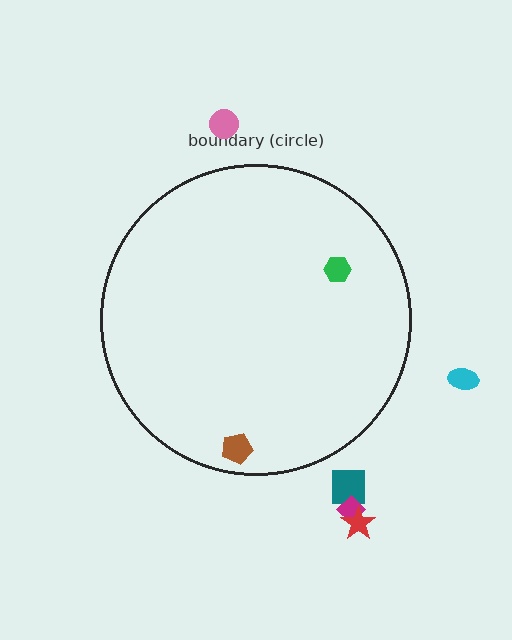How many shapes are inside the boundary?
2 inside, 5 outside.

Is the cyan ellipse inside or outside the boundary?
Outside.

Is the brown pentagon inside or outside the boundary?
Inside.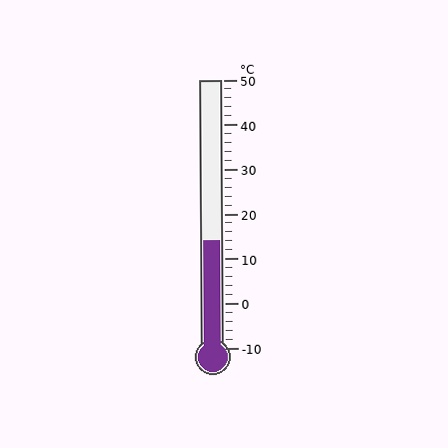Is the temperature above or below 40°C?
The temperature is below 40°C.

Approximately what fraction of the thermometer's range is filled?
The thermometer is filled to approximately 40% of its range.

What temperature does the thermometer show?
The thermometer shows approximately 14°C.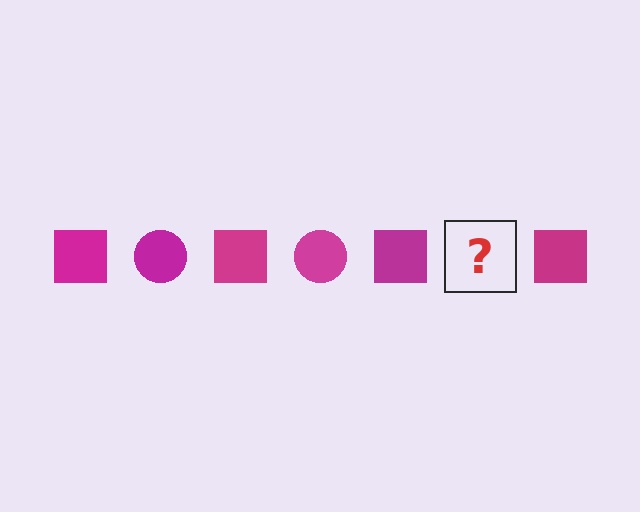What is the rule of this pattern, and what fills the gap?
The rule is that the pattern cycles through square, circle shapes in magenta. The gap should be filled with a magenta circle.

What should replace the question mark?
The question mark should be replaced with a magenta circle.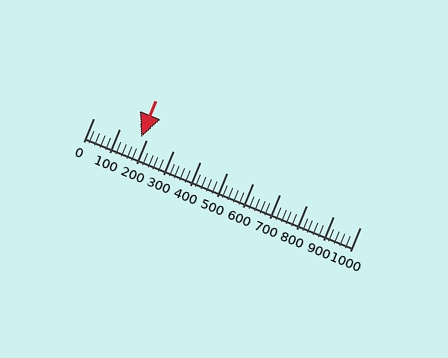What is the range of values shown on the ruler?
The ruler shows values from 0 to 1000.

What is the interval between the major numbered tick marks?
The major tick marks are spaced 100 units apart.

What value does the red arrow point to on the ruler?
The red arrow points to approximately 180.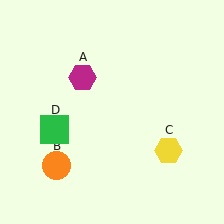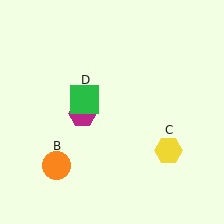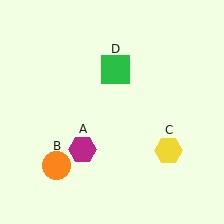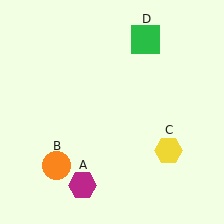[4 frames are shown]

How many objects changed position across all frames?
2 objects changed position: magenta hexagon (object A), green square (object D).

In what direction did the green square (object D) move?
The green square (object D) moved up and to the right.